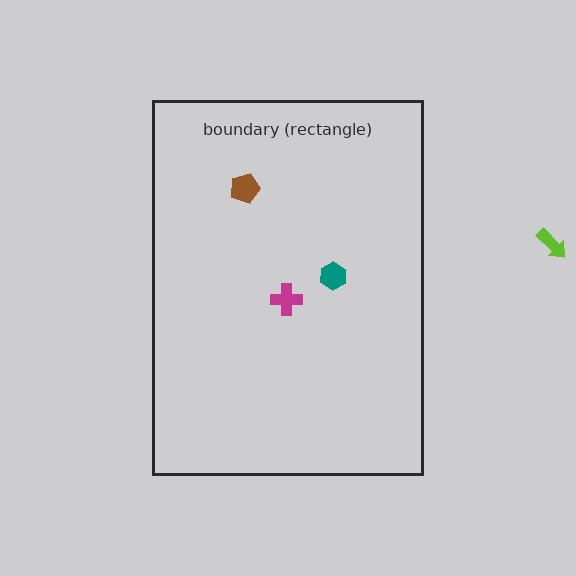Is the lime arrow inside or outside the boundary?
Outside.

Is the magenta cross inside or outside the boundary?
Inside.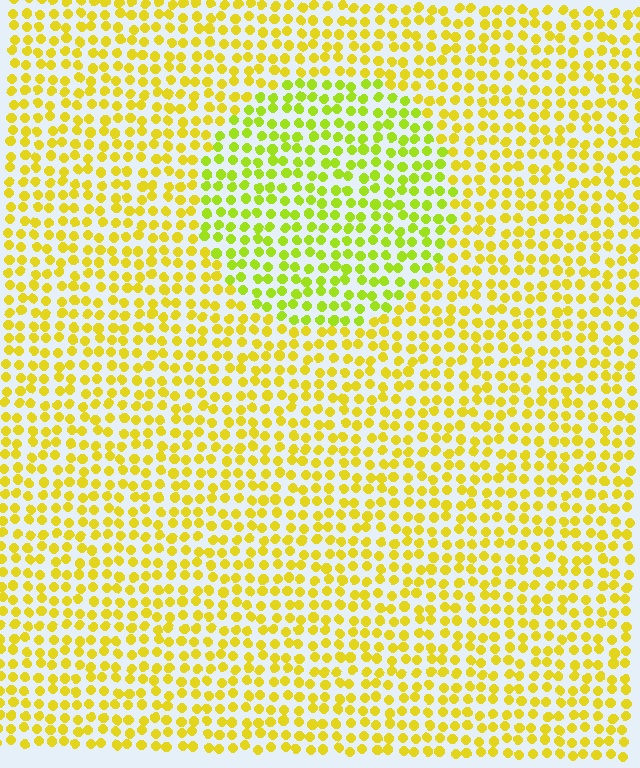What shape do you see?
I see a circle.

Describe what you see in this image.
The image is filled with small yellow elements in a uniform arrangement. A circle-shaped region is visible where the elements are tinted to a slightly different hue, forming a subtle color boundary.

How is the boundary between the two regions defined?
The boundary is defined purely by a slight shift in hue (about 25 degrees). Spacing, size, and orientation are identical on both sides.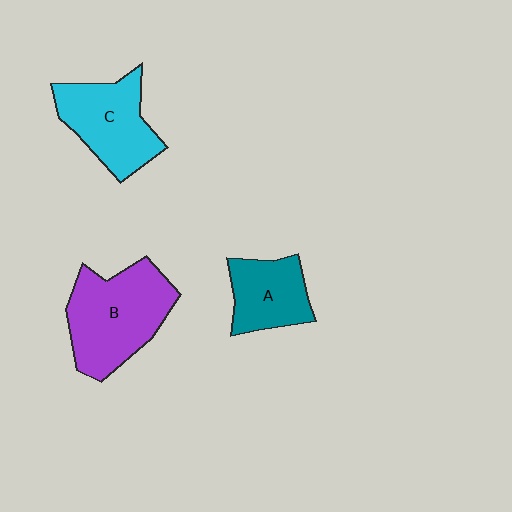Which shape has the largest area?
Shape B (purple).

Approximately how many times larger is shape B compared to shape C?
Approximately 1.2 times.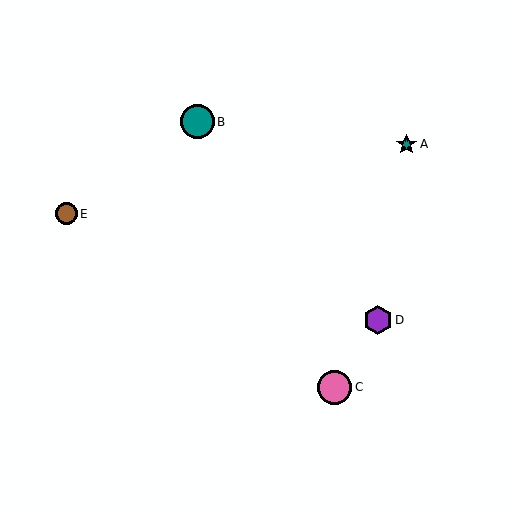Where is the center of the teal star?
The center of the teal star is at (407, 144).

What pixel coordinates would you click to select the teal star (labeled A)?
Click at (407, 144) to select the teal star A.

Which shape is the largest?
The pink circle (labeled C) is the largest.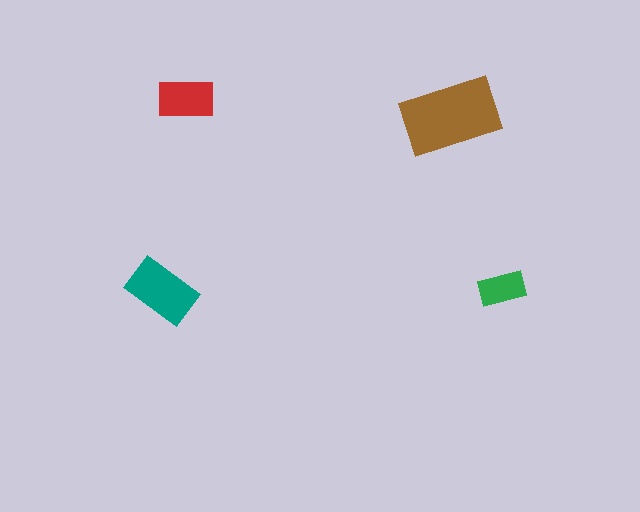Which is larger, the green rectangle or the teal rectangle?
The teal one.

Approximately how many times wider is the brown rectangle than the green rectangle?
About 2 times wider.